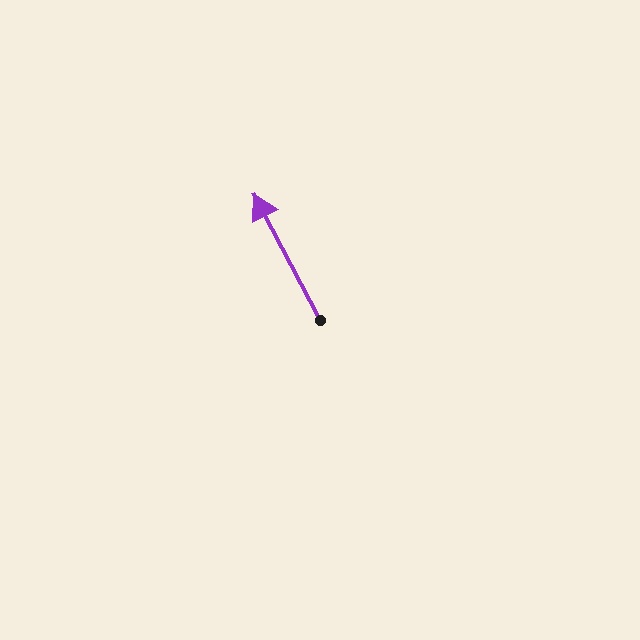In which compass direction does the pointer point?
Northwest.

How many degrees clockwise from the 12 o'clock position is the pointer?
Approximately 332 degrees.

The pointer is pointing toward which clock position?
Roughly 11 o'clock.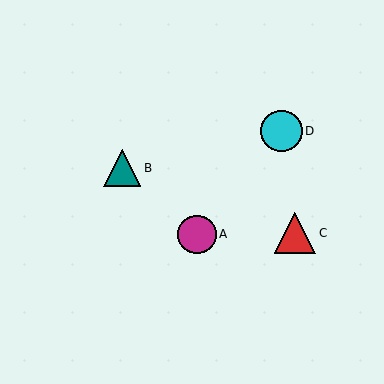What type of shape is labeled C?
Shape C is a red triangle.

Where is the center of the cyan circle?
The center of the cyan circle is at (281, 131).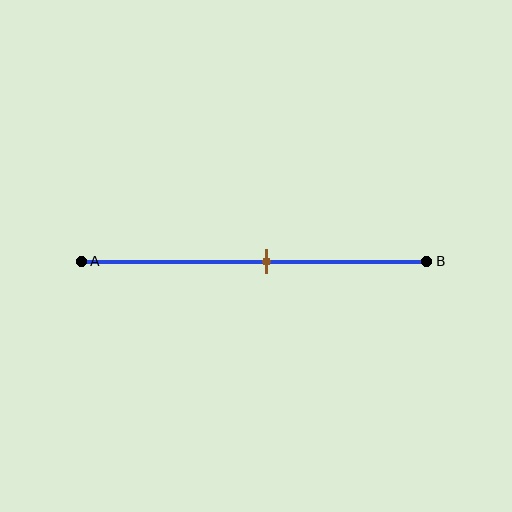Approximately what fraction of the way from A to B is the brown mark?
The brown mark is approximately 55% of the way from A to B.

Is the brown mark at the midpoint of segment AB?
No, the mark is at about 55% from A, not at the 50% midpoint.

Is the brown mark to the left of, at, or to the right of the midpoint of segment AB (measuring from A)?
The brown mark is to the right of the midpoint of segment AB.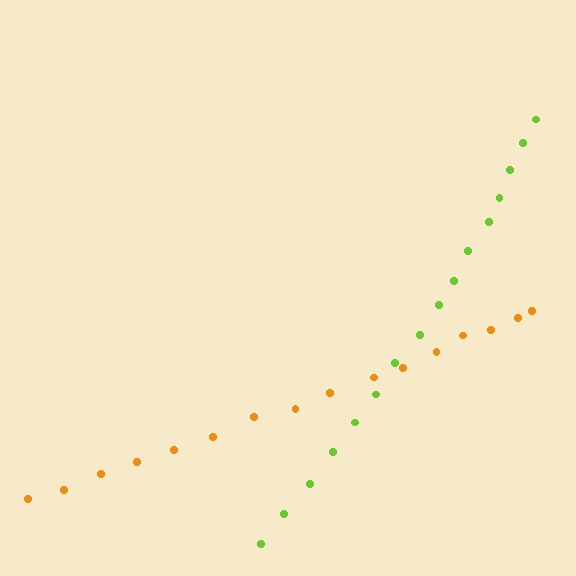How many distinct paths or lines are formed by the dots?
There are 2 distinct paths.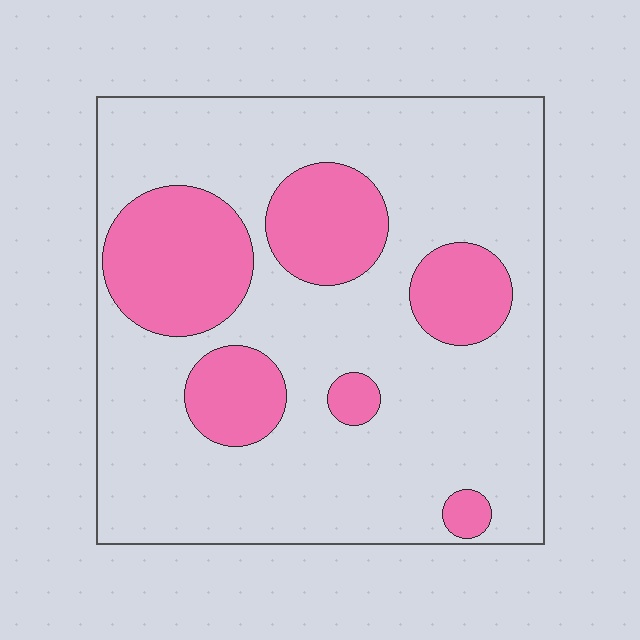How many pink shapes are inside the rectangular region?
6.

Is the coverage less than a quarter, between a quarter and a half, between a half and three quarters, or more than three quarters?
Between a quarter and a half.